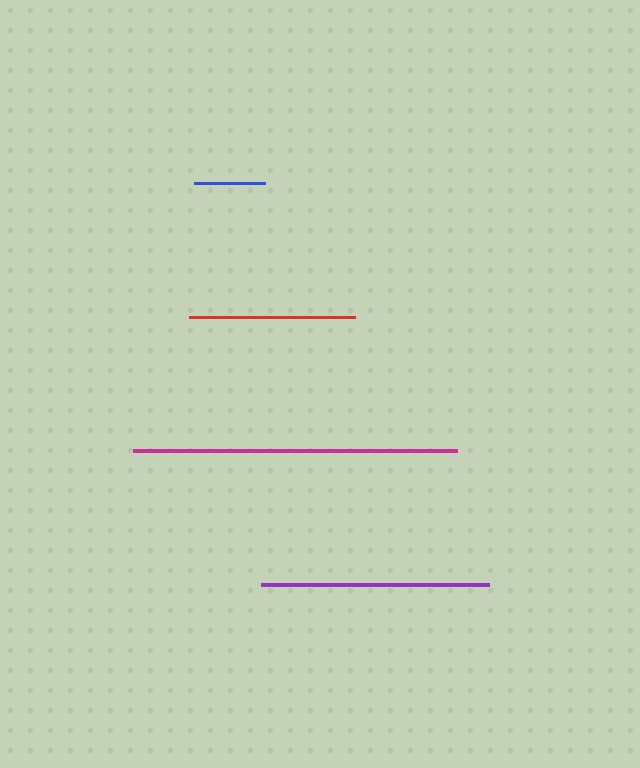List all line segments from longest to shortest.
From longest to shortest: magenta, purple, red, blue.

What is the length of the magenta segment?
The magenta segment is approximately 324 pixels long.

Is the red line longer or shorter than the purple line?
The purple line is longer than the red line.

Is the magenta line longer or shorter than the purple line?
The magenta line is longer than the purple line.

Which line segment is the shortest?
The blue line is the shortest at approximately 72 pixels.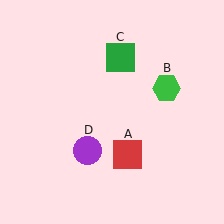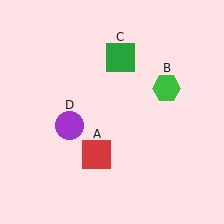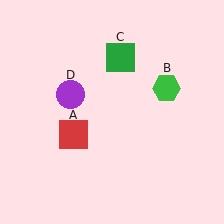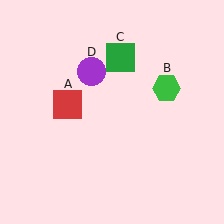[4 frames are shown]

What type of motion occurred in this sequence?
The red square (object A), purple circle (object D) rotated clockwise around the center of the scene.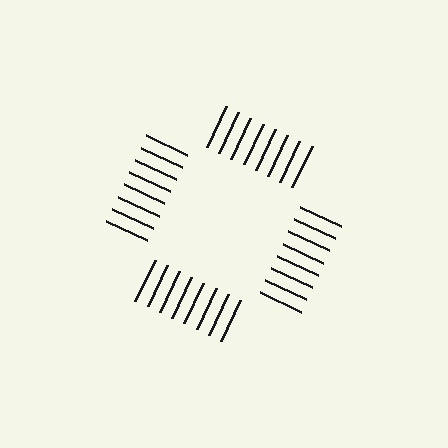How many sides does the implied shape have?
4 sides — the line-ends trace a square.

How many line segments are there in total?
32 — 8 along each of the 4 edges.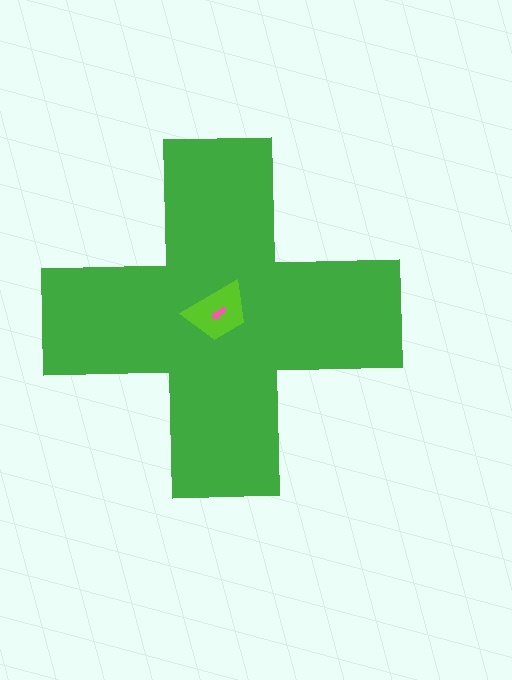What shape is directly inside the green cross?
The lime trapezoid.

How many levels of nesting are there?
3.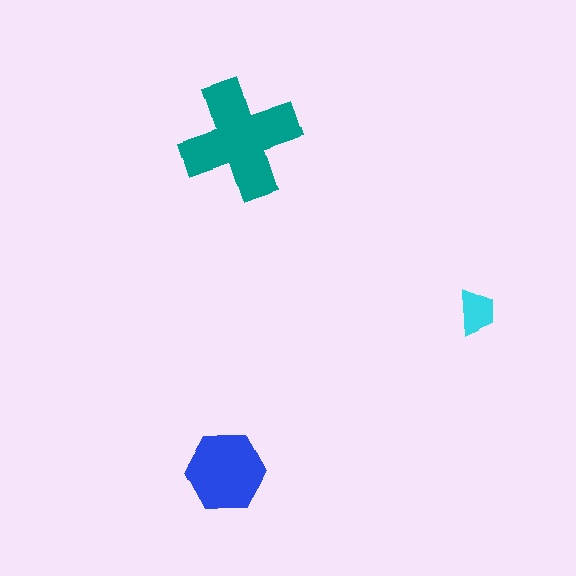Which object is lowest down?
The blue hexagon is bottommost.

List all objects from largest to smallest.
The teal cross, the blue hexagon, the cyan trapezoid.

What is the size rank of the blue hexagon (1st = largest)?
2nd.